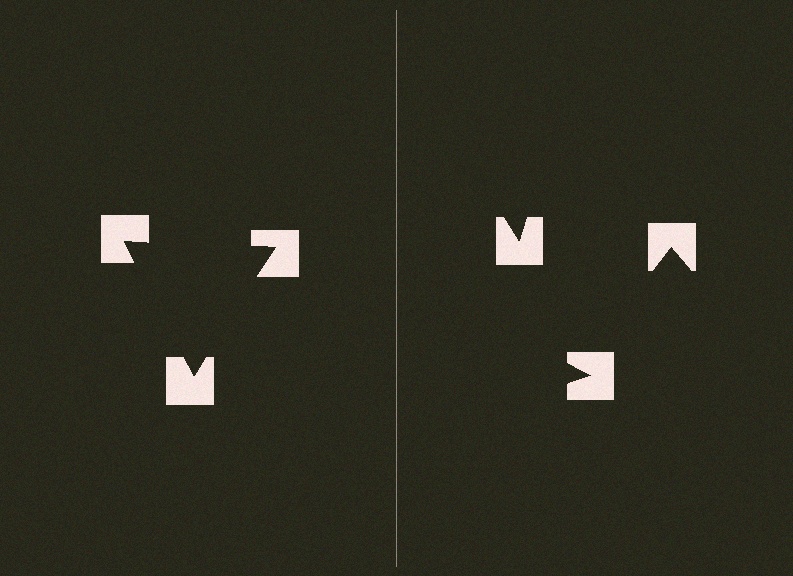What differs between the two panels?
The notched squares are positioned identically on both sides; only the wedge orientations differ. On the left they align to a triangle; on the right they are misaligned.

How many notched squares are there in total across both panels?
6 — 3 on each side.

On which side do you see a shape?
An illusory triangle appears on the left side. On the right side the wedge cuts are rotated, so no coherent shape forms.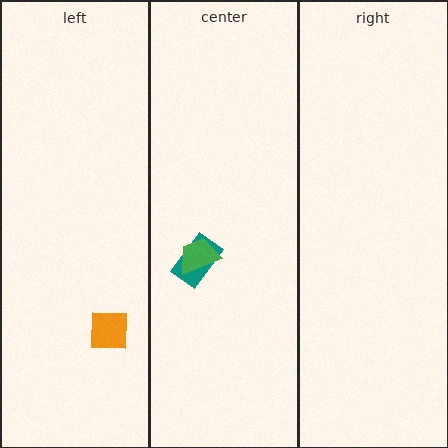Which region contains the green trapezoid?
The center region.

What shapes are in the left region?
The orange square.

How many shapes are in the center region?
2.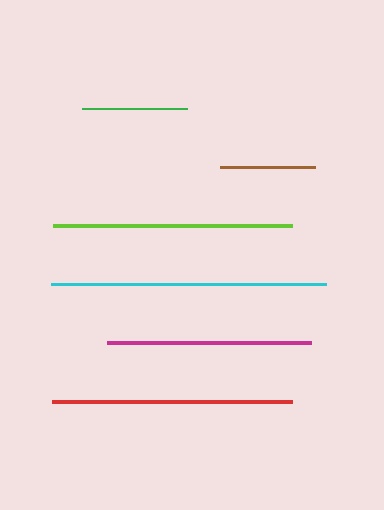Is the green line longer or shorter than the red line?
The red line is longer than the green line.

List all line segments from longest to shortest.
From longest to shortest: cyan, red, lime, magenta, green, brown.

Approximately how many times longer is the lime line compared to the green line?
The lime line is approximately 2.3 times the length of the green line.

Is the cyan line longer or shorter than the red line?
The cyan line is longer than the red line.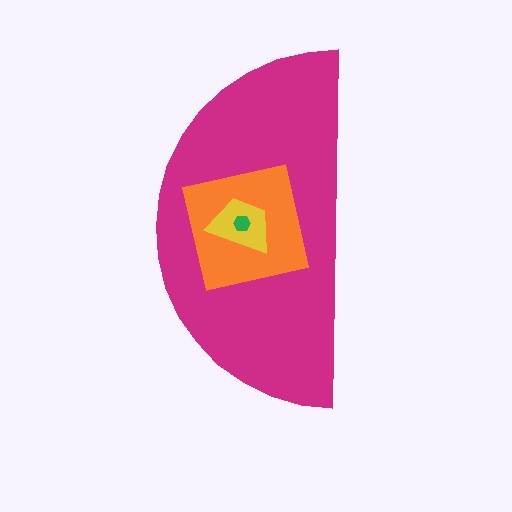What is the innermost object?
The green hexagon.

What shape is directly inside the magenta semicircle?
The orange square.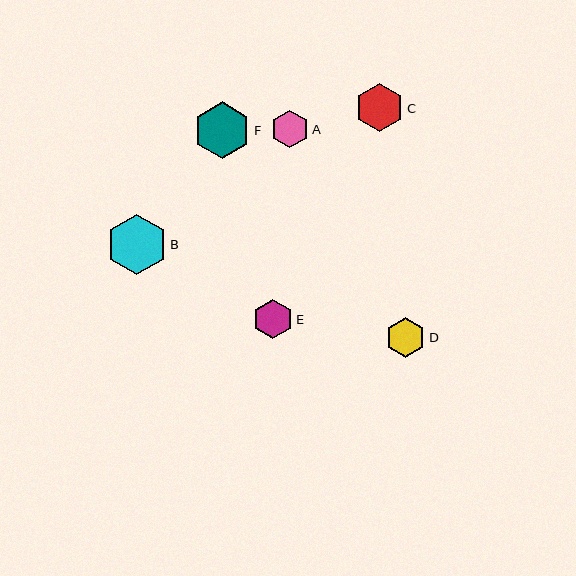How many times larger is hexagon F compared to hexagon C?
Hexagon F is approximately 1.2 times the size of hexagon C.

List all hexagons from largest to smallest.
From largest to smallest: B, F, C, D, E, A.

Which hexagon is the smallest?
Hexagon A is the smallest with a size of approximately 38 pixels.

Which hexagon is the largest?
Hexagon B is the largest with a size of approximately 60 pixels.